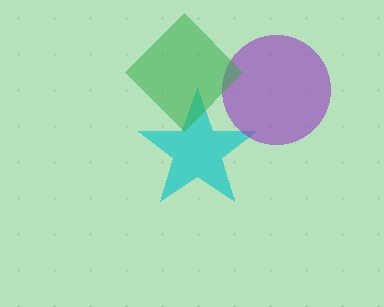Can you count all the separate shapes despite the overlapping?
Yes, there are 3 separate shapes.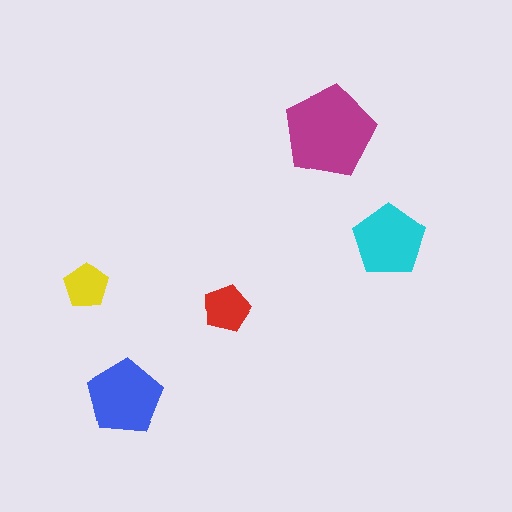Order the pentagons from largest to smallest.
the magenta one, the blue one, the cyan one, the red one, the yellow one.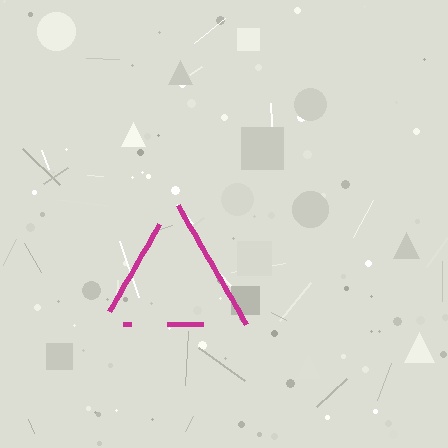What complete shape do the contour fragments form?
The contour fragments form a triangle.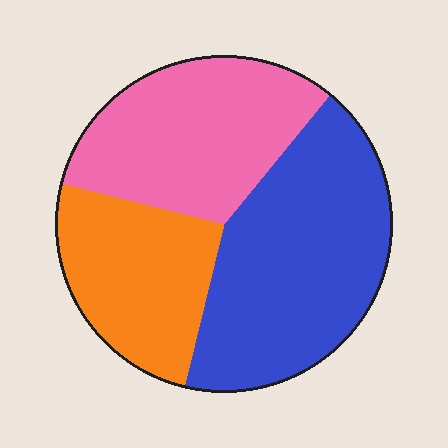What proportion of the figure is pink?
Pink covers about 30% of the figure.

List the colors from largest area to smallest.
From largest to smallest: blue, pink, orange.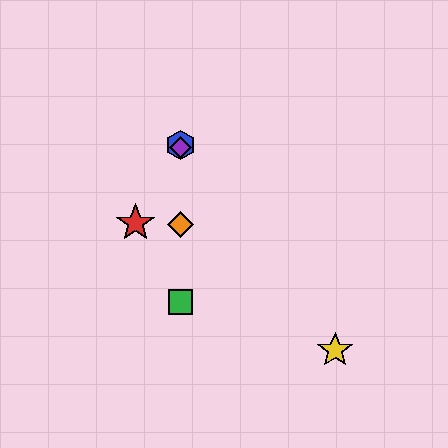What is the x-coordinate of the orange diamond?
The orange diamond is at x≈180.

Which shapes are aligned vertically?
The blue hexagon, the green square, the purple diamond, the orange diamond are aligned vertically.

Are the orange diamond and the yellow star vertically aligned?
No, the orange diamond is at x≈180 and the yellow star is at x≈335.